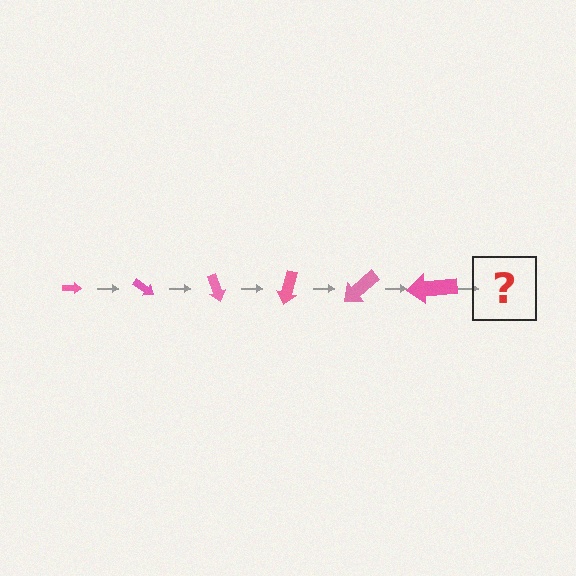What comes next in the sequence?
The next element should be an arrow, larger than the previous one and rotated 210 degrees from the start.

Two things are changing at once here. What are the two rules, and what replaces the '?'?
The two rules are that the arrow grows larger each step and it rotates 35 degrees each step. The '?' should be an arrow, larger than the previous one and rotated 210 degrees from the start.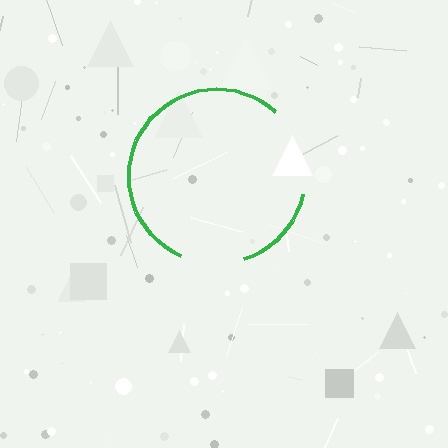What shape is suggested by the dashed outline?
The dashed outline suggests a circle.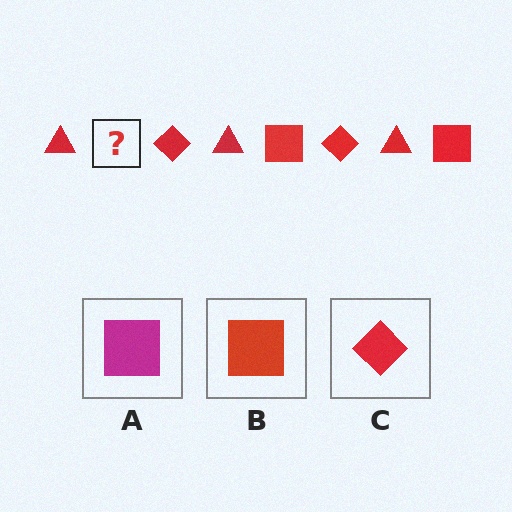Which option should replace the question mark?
Option B.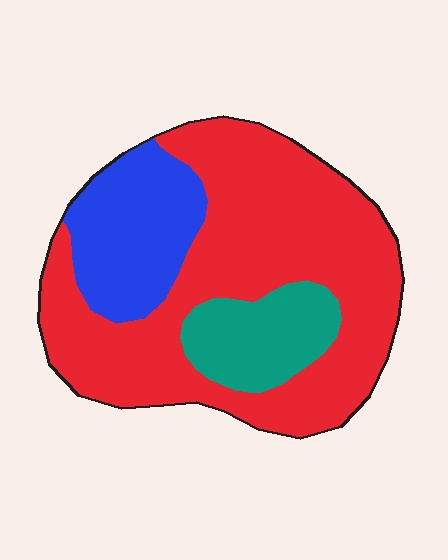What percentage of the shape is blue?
Blue takes up about one fifth (1/5) of the shape.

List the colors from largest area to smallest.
From largest to smallest: red, blue, teal.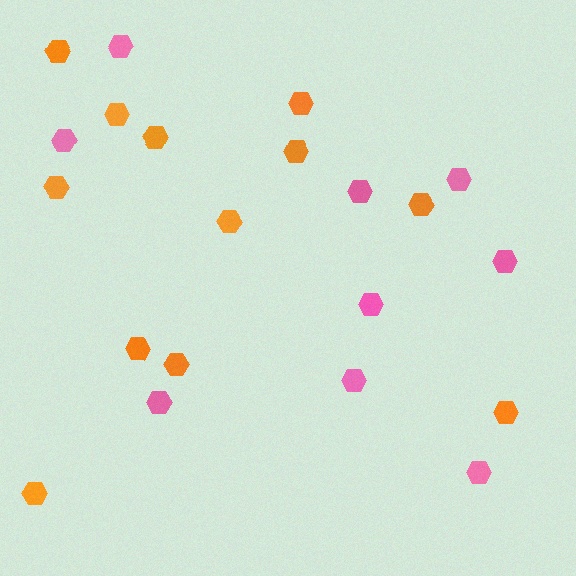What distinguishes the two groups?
There are 2 groups: one group of pink hexagons (9) and one group of orange hexagons (12).